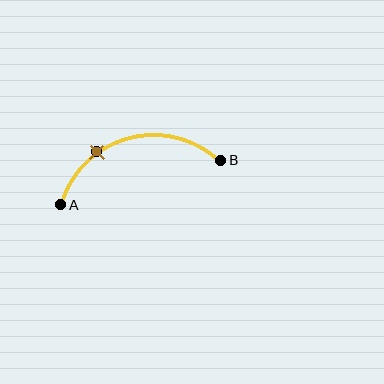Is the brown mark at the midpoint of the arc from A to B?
No. The brown mark lies on the arc but is closer to endpoint A. The arc midpoint would be at the point on the curve equidistant along the arc from both A and B.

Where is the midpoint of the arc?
The arc midpoint is the point on the curve farthest from the straight line joining A and B. It sits above that line.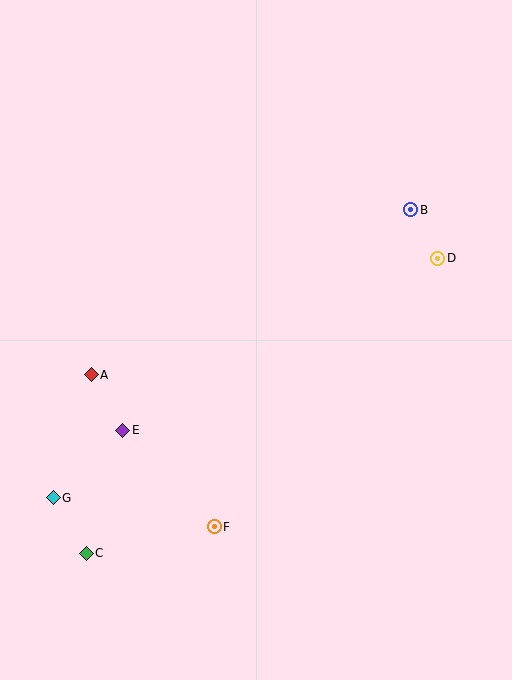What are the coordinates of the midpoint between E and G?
The midpoint between E and G is at (88, 464).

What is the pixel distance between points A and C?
The distance between A and C is 179 pixels.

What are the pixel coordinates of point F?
Point F is at (214, 527).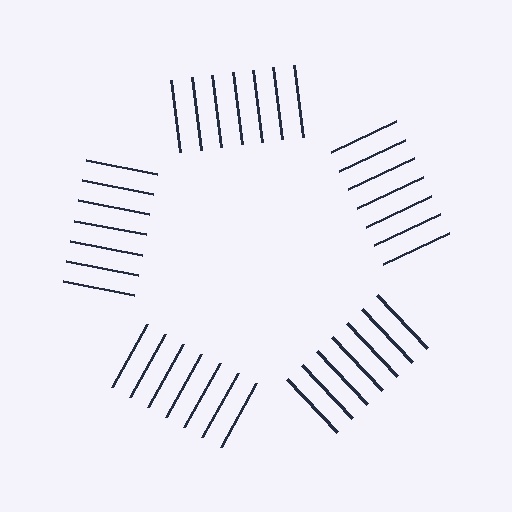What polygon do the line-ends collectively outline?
An illusory pentagon — the line segments terminate on its edges but no continuous stroke is drawn.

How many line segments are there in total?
35 — 7 along each of the 5 edges.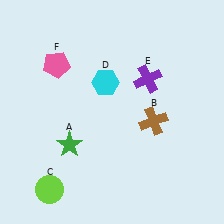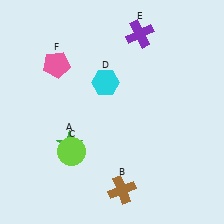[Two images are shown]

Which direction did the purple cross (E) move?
The purple cross (E) moved up.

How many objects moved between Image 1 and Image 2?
3 objects moved between the two images.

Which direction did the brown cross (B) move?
The brown cross (B) moved down.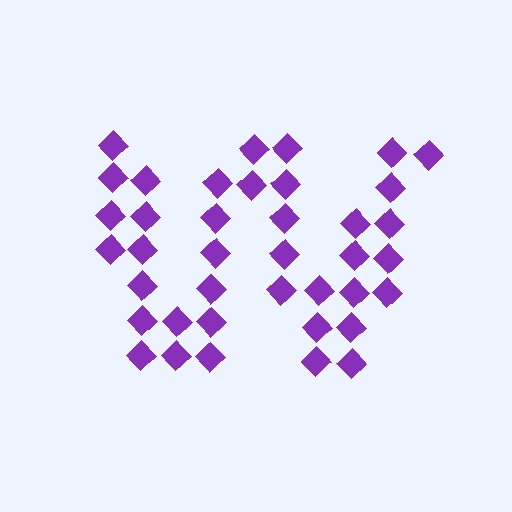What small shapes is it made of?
It is made of small diamonds.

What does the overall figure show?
The overall figure shows the letter W.